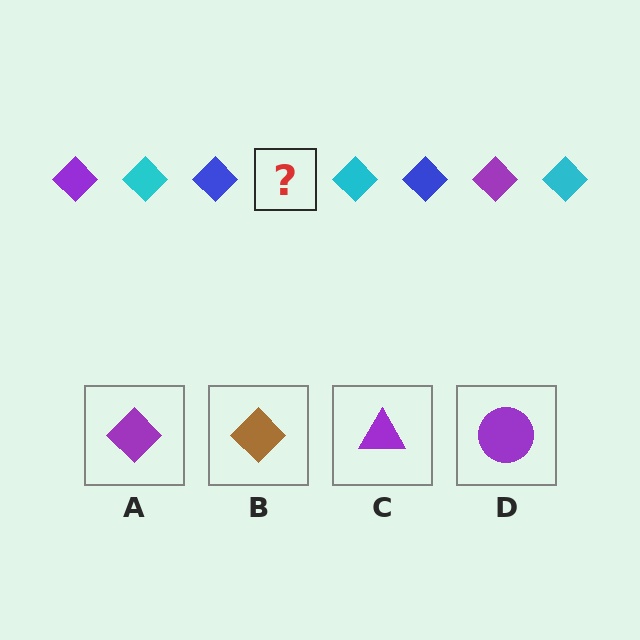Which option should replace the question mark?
Option A.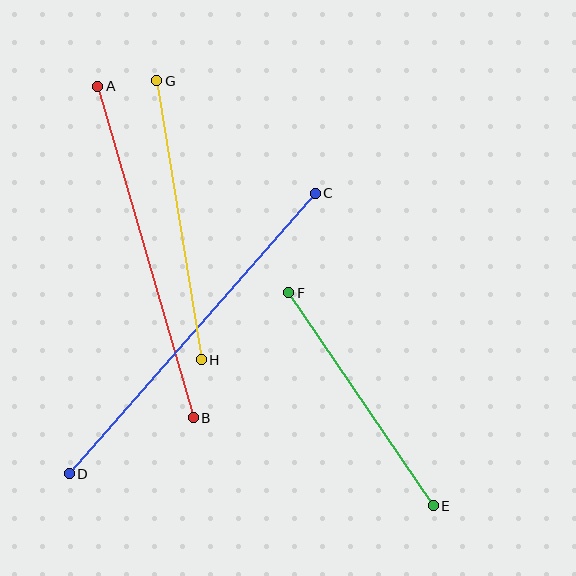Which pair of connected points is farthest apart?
Points C and D are farthest apart.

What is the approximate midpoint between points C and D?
The midpoint is at approximately (192, 333) pixels.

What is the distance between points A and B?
The distance is approximately 345 pixels.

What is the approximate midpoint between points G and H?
The midpoint is at approximately (179, 220) pixels.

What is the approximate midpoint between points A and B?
The midpoint is at approximately (146, 252) pixels.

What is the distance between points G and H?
The distance is approximately 283 pixels.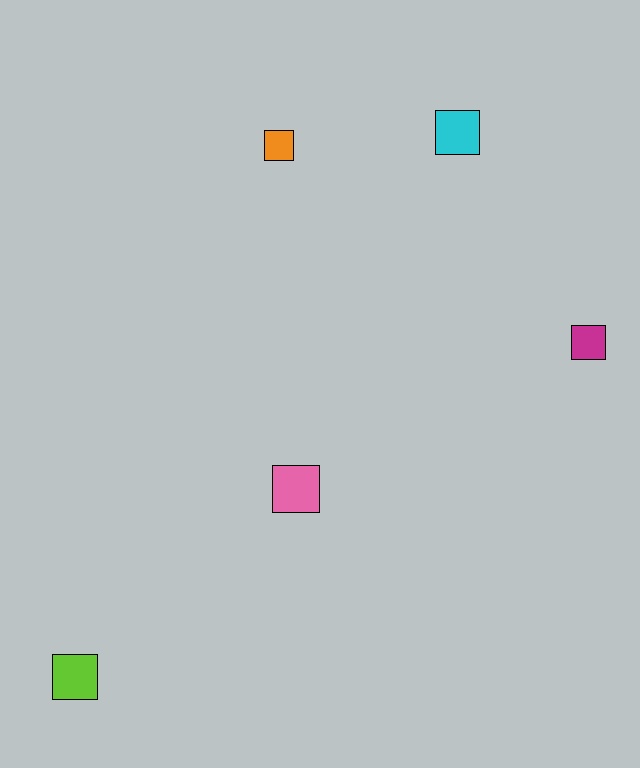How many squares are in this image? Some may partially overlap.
There are 5 squares.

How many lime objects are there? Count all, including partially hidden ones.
There is 1 lime object.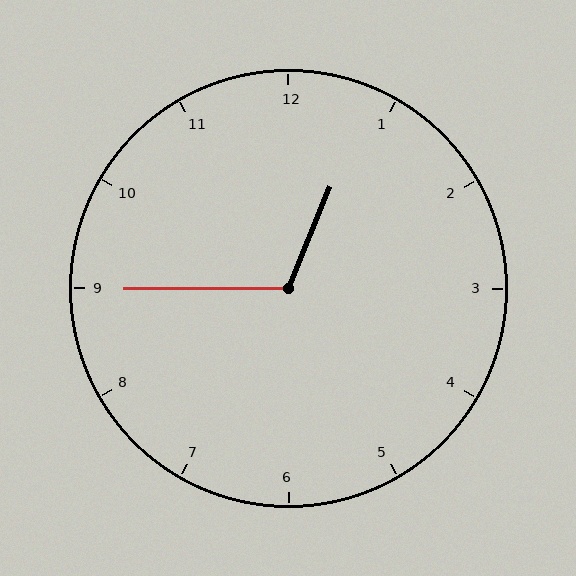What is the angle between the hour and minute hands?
Approximately 112 degrees.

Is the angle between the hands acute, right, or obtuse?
It is obtuse.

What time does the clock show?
12:45.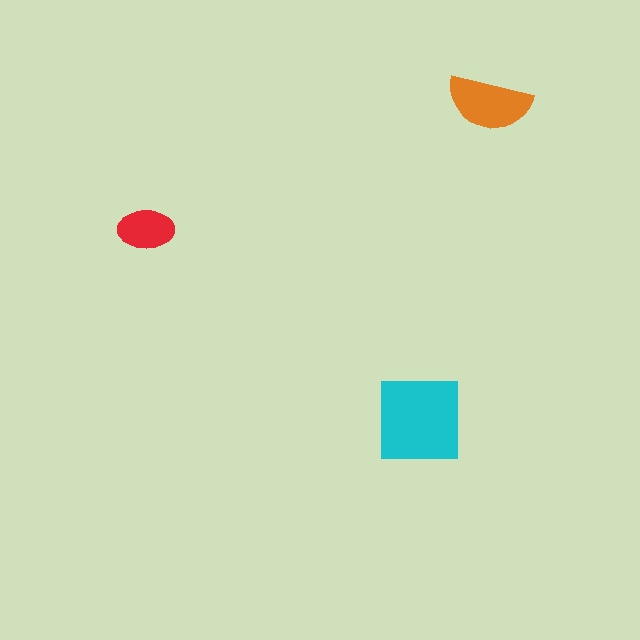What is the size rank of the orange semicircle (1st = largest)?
2nd.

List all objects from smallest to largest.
The red ellipse, the orange semicircle, the cyan square.